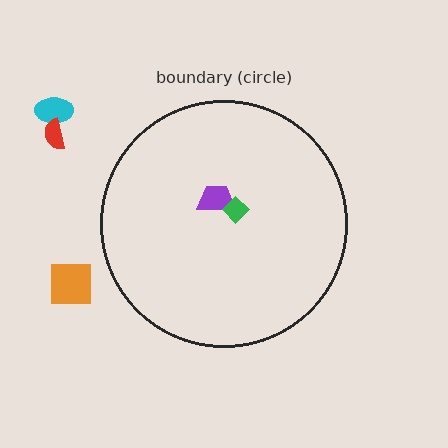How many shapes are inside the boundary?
2 inside, 3 outside.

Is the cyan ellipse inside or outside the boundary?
Outside.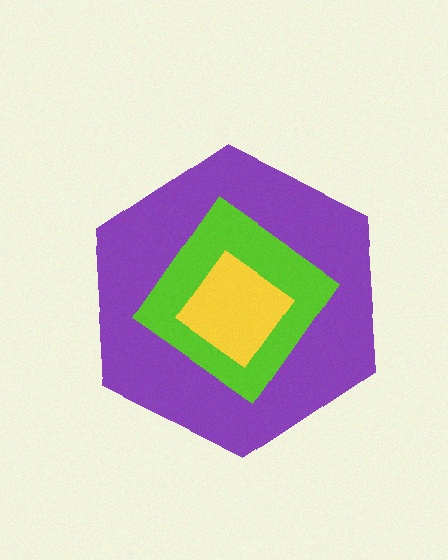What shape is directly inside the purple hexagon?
The lime diamond.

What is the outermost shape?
The purple hexagon.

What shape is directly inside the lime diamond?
The yellow diamond.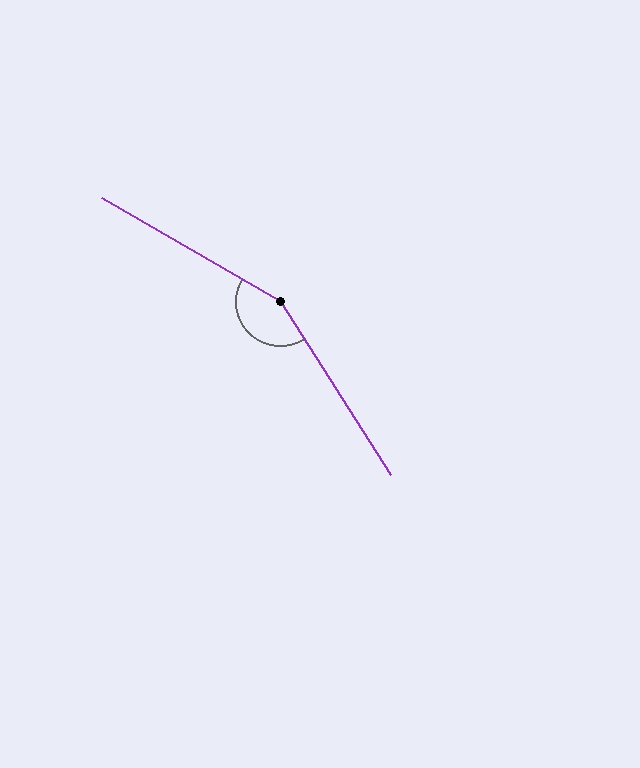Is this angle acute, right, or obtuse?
It is obtuse.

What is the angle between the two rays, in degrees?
Approximately 152 degrees.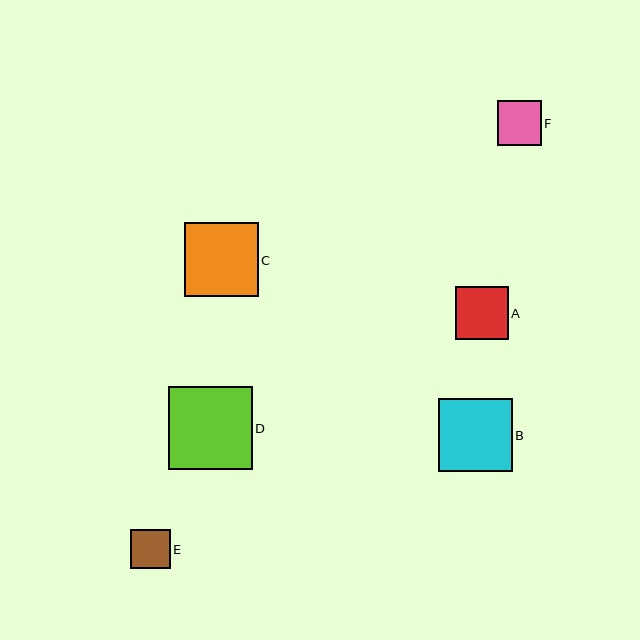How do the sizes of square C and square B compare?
Square C and square B are approximately the same size.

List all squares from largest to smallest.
From largest to smallest: D, C, B, A, F, E.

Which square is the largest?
Square D is the largest with a size of approximately 84 pixels.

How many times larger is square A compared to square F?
Square A is approximately 1.2 times the size of square F.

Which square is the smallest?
Square E is the smallest with a size of approximately 39 pixels.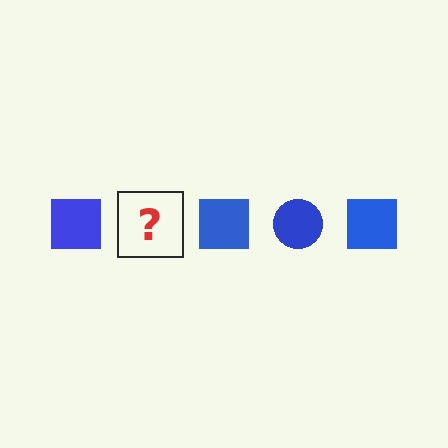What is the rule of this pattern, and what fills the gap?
The rule is that the pattern cycles through square, circle shapes in blue. The gap should be filled with a blue circle.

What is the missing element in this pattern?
The missing element is a blue circle.